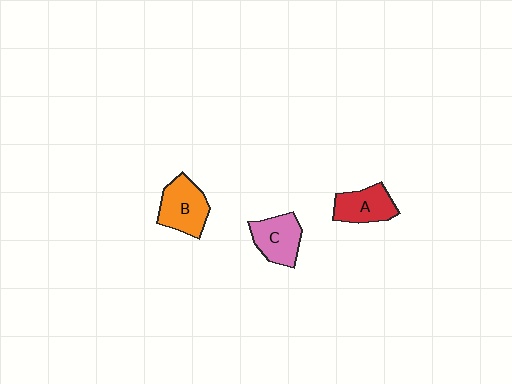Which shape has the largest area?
Shape B (orange).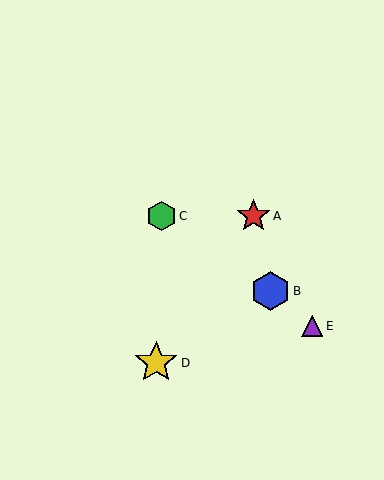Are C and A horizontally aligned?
Yes, both are at y≈216.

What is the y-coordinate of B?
Object B is at y≈291.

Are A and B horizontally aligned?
No, A is at y≈216 and B is at y≈291.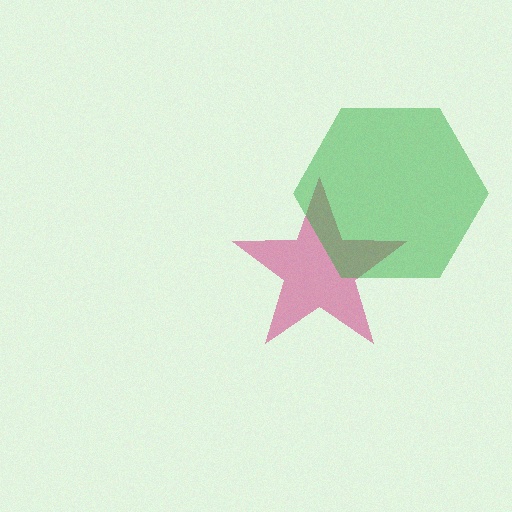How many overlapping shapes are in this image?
There are 2 overlapping shapes in the image.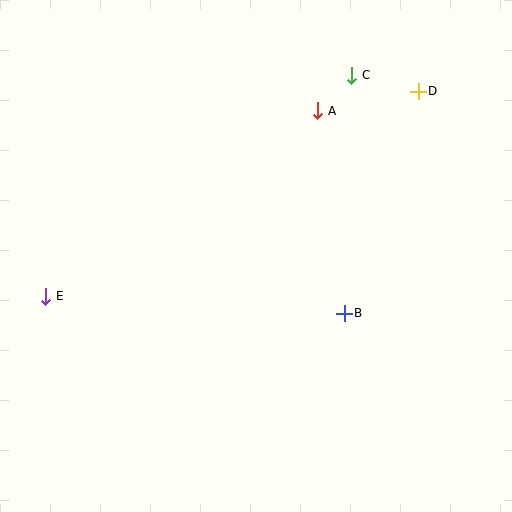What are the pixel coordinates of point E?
Point E is at (46, 296).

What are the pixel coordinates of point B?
Point B is at (344, 313).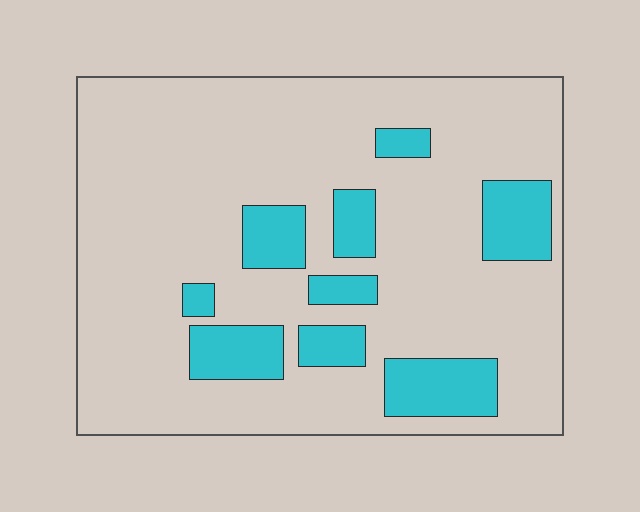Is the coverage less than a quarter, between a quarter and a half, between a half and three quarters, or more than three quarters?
Less than a quarter.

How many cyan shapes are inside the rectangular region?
9.